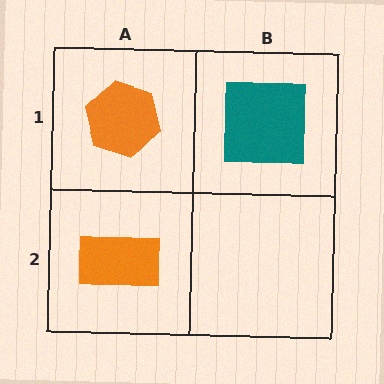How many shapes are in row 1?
2 shapes.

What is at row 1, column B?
A teal square.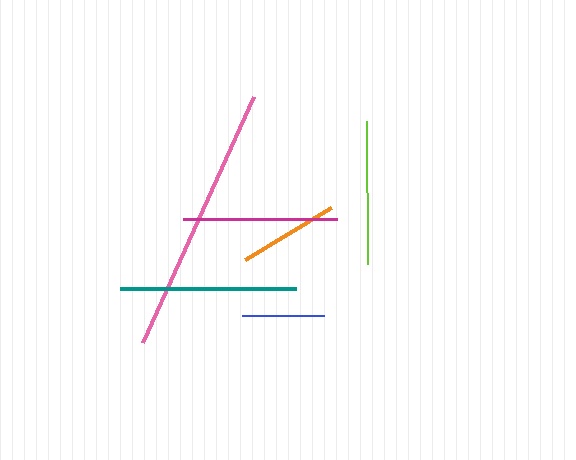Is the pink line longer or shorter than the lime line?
The pink line is longer than the lime line.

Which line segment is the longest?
The pink line is the longest at approximately 270 pixels.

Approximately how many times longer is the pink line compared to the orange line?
The pink line is approximately 2.7 times the length of the orange line.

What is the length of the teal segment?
The teal segment is approximately 176 pixels long.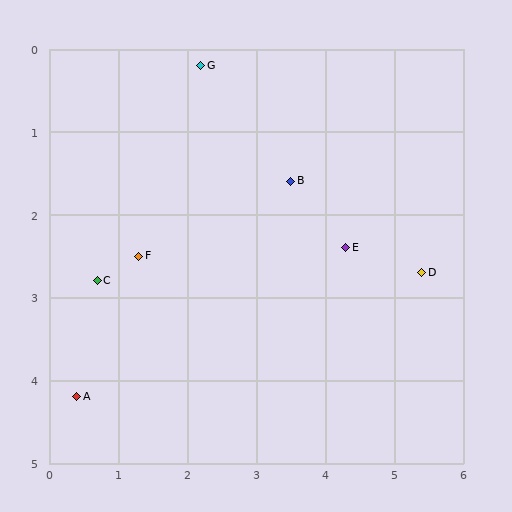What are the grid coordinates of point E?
Point E is at approximately (4.3, 2.4).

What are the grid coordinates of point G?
Point G is at approximately (2.2, 0.2).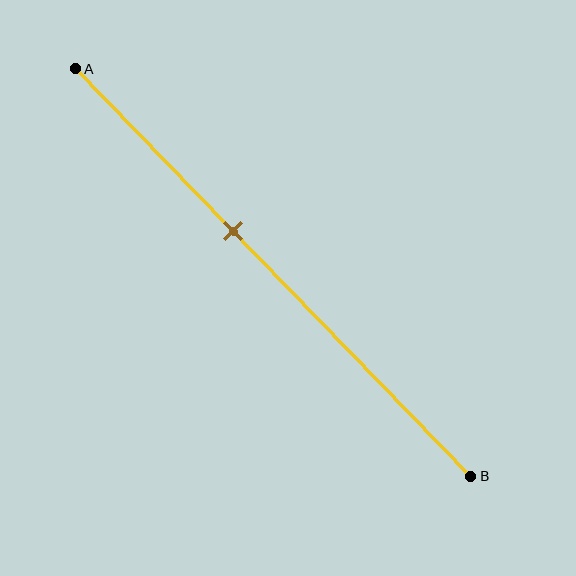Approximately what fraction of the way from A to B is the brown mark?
The brown mark is approximately 40% of the way from A to B.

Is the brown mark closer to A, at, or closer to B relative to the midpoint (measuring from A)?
The brown mark is closer to point A than the midpoint of segment AB.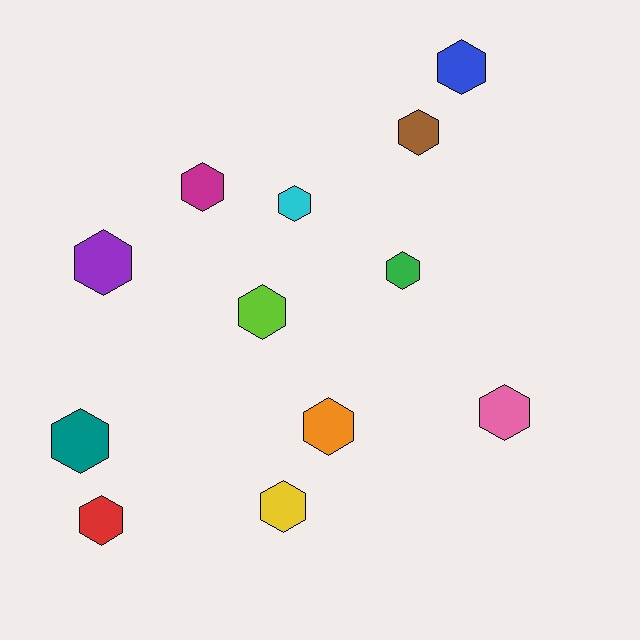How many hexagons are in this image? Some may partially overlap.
There are 12 hexagons.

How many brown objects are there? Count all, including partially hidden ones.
There is 1 brown object.